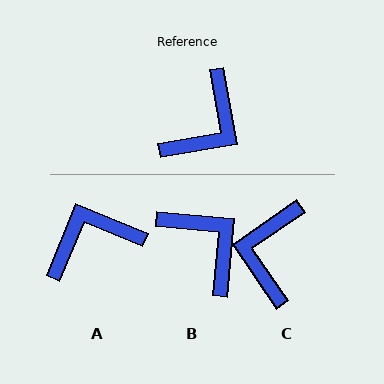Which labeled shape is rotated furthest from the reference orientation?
C, about 155 degrees away.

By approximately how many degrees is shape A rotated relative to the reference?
Approximately 148 degrees counter-clockwise.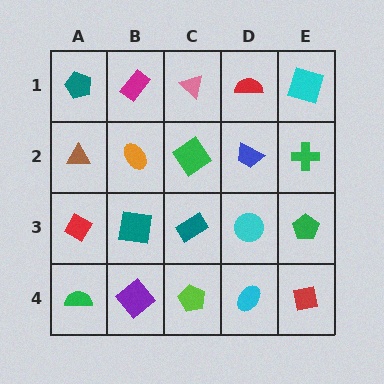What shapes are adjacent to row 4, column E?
A green pentagon (row 3, column E), a cyan ellipse (row 4, column D).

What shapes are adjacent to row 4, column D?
A cyan circle (row 3, column D), a lime pentagon (row 4, column C), a red square (row 4, column E).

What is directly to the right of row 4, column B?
A lime pentagon.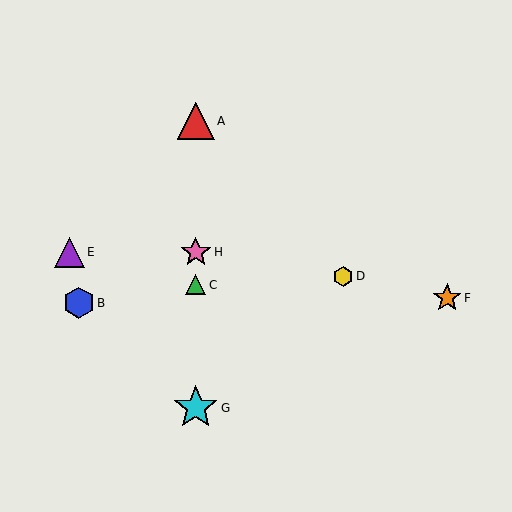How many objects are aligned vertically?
4 objects (A, C, G, H) are aligned vertically.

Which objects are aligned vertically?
Objects A, C, G, H are aligned vertically.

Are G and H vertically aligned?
Yes, both are at x≈196.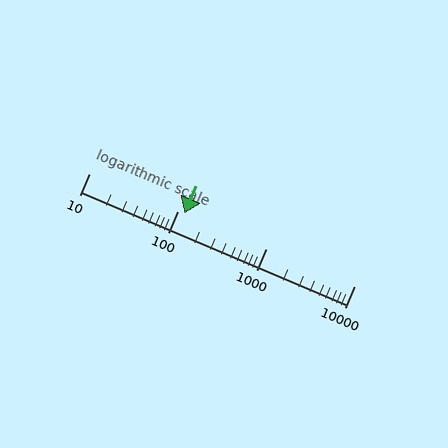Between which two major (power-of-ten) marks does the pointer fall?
The pointer is between 100 and 1000.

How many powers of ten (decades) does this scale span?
The scale spans 3 decades, from 10 to 10000.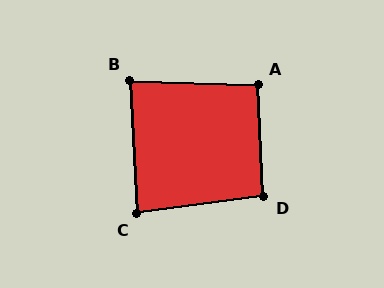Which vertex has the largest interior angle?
D, at approximately 95 degrees.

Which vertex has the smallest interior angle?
B, at approximately 85 degrees.